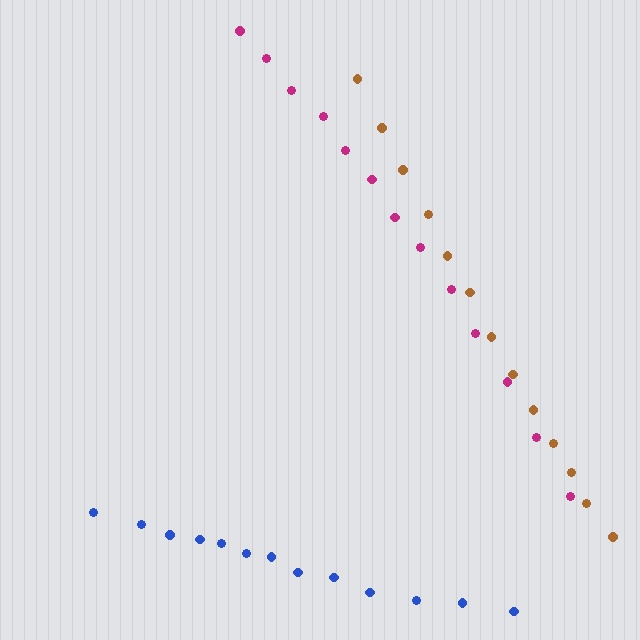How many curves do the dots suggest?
There are 3 distinct paths.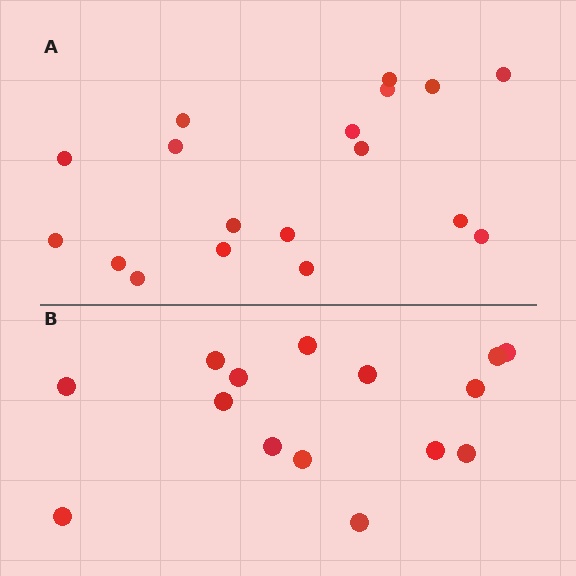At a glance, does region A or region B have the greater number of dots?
Region A (the top region) has more dots.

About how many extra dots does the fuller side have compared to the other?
Region A has just a few more — roughly 2 or 3 more dots than region B.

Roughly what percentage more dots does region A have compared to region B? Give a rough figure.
About 20% more.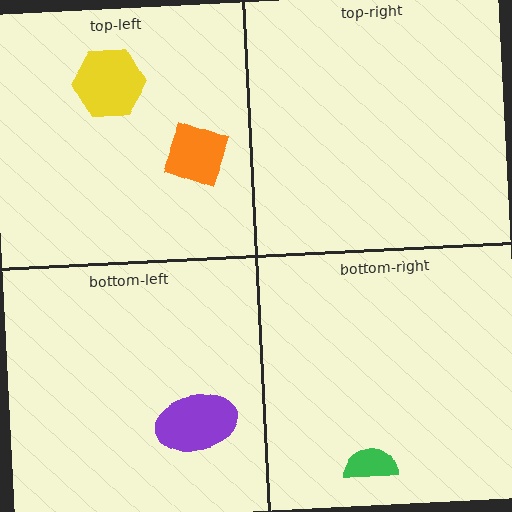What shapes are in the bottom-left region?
The purple ellipse.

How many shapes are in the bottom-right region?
1.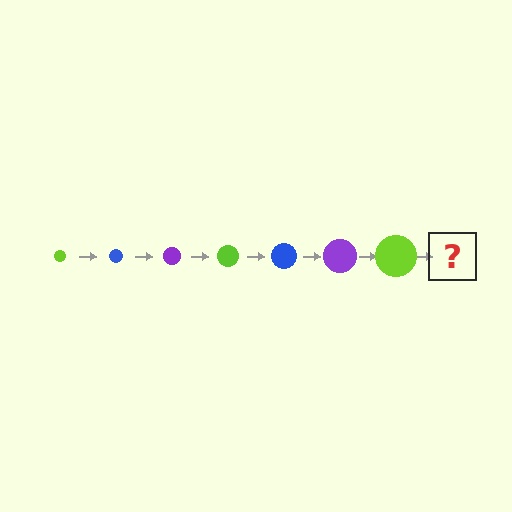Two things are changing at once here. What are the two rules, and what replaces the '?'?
The two rules are that the circle grows larger each step and the color cycles through lime, blue, and purple. The '?' should be a blue circle, larger than the previous one.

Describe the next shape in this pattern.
It should be a blue circle, larger than the previous one.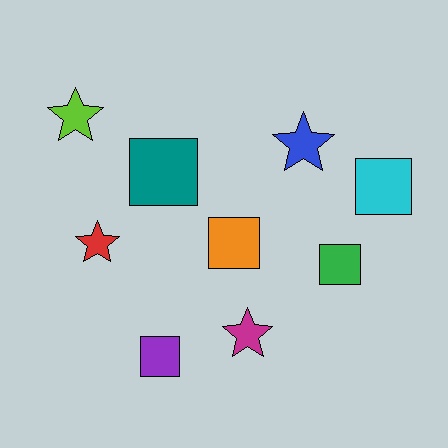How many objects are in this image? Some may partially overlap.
There are 9 objects.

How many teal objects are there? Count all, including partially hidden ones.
There is 1 teal object.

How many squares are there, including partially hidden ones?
There are 5 squares.